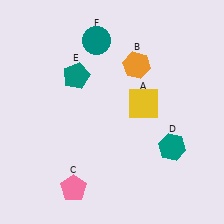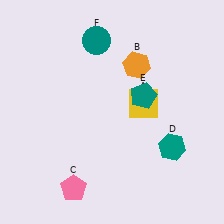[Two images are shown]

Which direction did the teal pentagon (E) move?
The teal pentagon (E) moved right.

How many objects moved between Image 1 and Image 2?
1 object moved between the two images.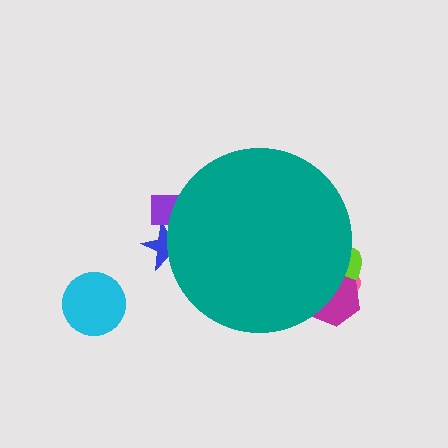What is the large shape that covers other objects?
A teal circle.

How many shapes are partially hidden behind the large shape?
5 shapes are partially hidden.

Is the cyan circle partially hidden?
No, the cyan circle is fully visible.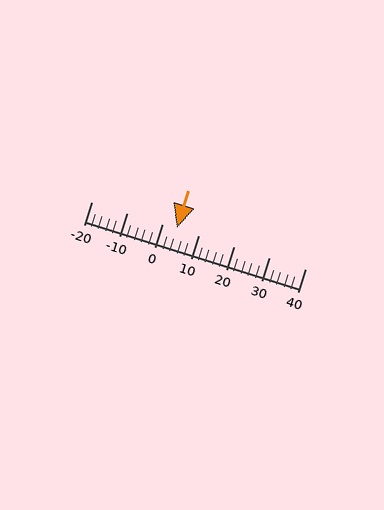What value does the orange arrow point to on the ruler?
The orange arrow points to approximately 4.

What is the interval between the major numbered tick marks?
The major tick marks are spaced 10 units apart.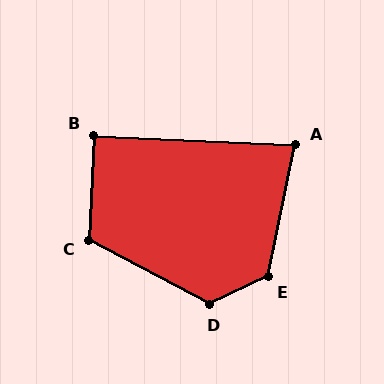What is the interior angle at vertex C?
Approximately 116 degrees (obtuse).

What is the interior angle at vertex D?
Approximately 126 degrees (obtuse).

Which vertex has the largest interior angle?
E, at approximately 127 degrees.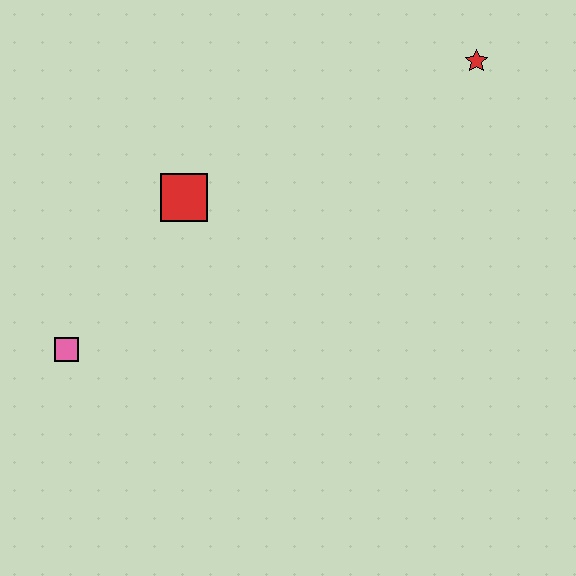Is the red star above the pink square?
Yes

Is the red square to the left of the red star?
Yes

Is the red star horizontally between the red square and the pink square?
No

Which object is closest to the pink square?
The red square is closest to the pink square.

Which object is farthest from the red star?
The pink square is farthest from the red star.